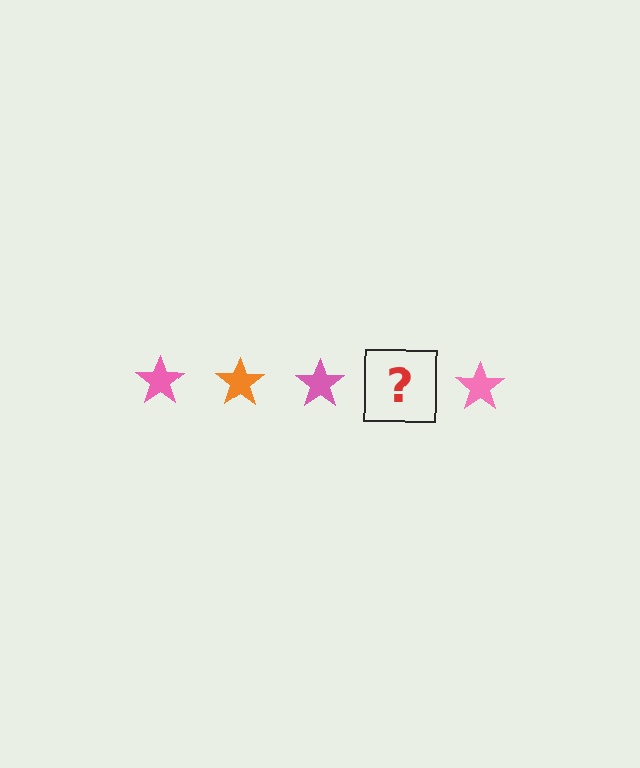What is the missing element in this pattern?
The missing element is an orange star.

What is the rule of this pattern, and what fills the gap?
The rule is that the pattern cycles through pink, orange stars. The gap should be filled with an orange star.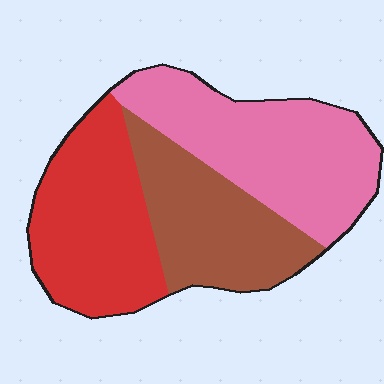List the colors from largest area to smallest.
From largest to smallest: pink, red, brown.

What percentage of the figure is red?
Red covers 33% of the figure.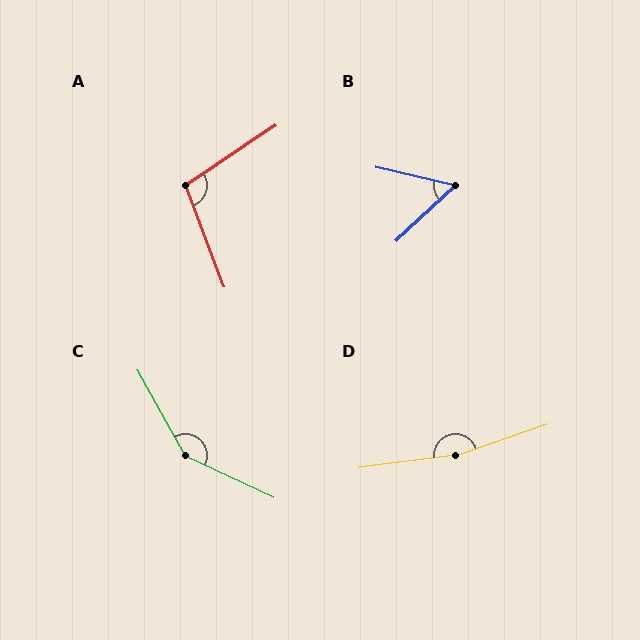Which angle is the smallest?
B, at approximately 56 degrees.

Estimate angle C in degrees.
Approximately 144 degrees.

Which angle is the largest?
D, at approximately 168 degrees.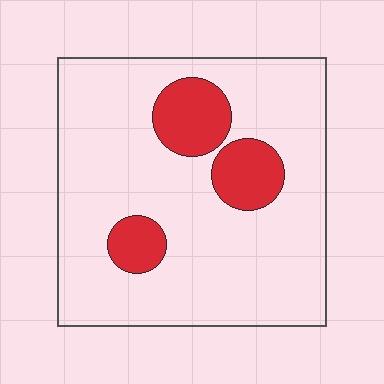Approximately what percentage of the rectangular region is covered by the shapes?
Approximately 15%.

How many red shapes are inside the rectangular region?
3.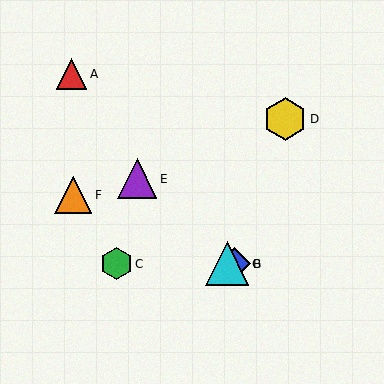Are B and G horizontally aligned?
Yes, both are at y≈264.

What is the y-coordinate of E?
Object E is at y≈179.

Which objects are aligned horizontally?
Objects B, C, G are aligned horizontally.